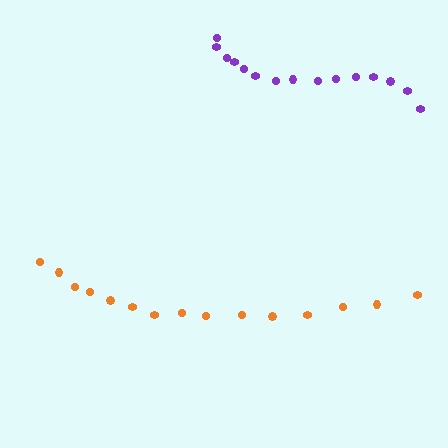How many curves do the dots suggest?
There are 2 distinct paths.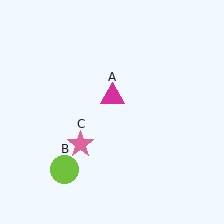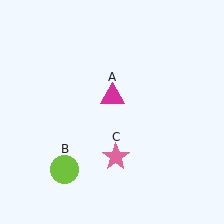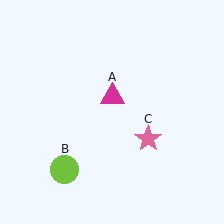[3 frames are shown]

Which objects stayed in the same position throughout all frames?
Magenta triangle (object A) and lime circle (object B) remained stationary.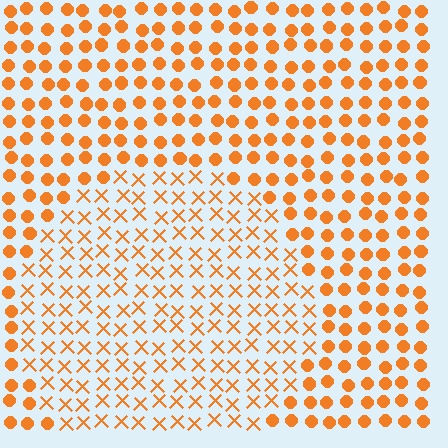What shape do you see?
I see a circle.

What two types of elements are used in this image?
The image uses X marks inside the circle region and circles outside it.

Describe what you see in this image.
The image is filled with small orange elements arranged in a uniform grid. A circle-shaped region contains X marks, while the surrounding area contains circles. The boundary is defined purely by the change in element shape.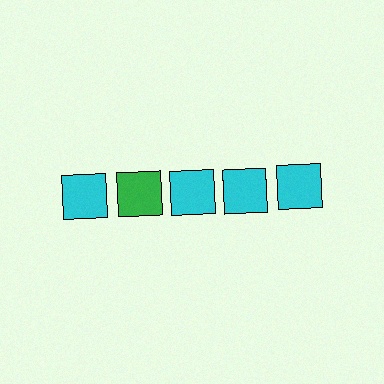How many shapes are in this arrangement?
There are 5 shapes arranged in a grid pattern.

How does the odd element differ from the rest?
It has a different color: green instead of cyan.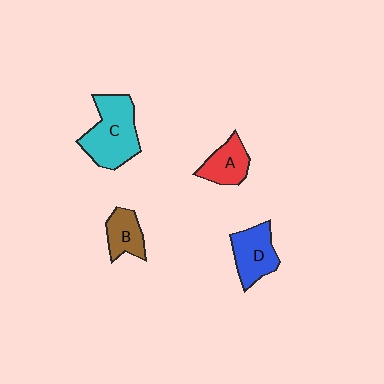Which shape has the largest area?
Shape C (cyan).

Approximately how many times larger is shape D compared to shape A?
Approximately 1.2 times.